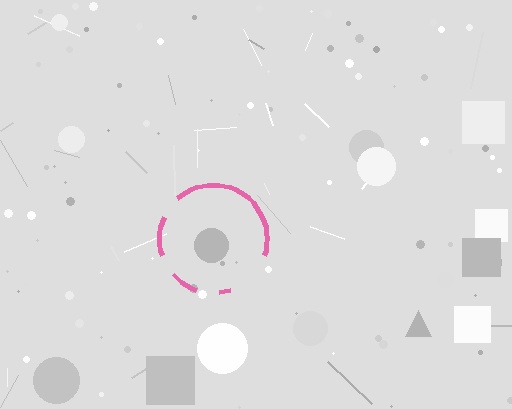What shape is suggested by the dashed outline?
The dashed outline suggests a circle.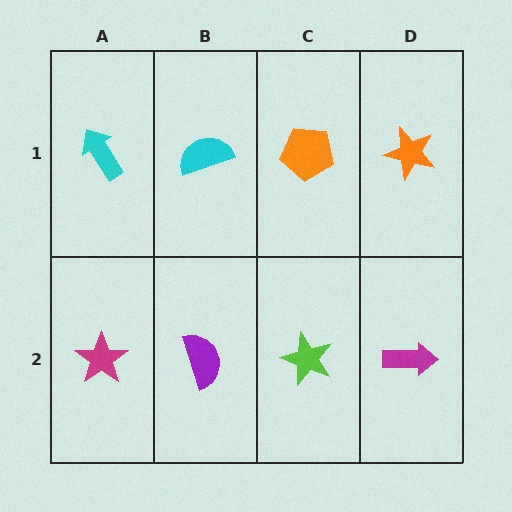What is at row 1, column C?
An orange pentagon.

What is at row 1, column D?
An orange star.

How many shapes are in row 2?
4 shapes.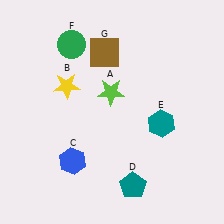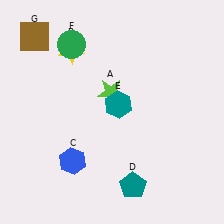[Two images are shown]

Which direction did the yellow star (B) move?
The yellow star (B) moved up.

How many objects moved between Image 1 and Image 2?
3 objects moved between the two images.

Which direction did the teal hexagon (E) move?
The teal hexagon (E) moved left.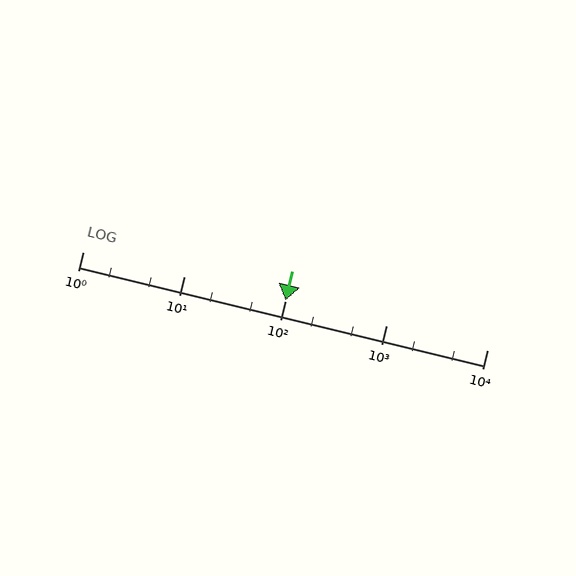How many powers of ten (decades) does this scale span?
The scale spans 4 decades, from 1 to 10000.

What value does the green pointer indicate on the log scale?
The pointer indicates approximately 100.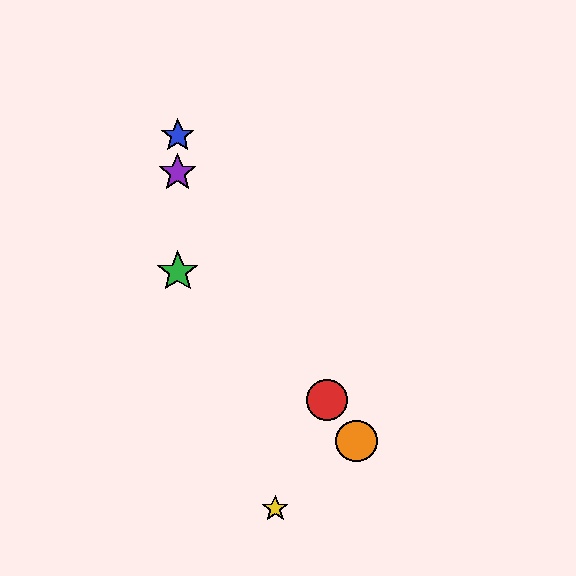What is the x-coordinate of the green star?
The green star is at x≈178.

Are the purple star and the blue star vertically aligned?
Yes, both are at x≈178.